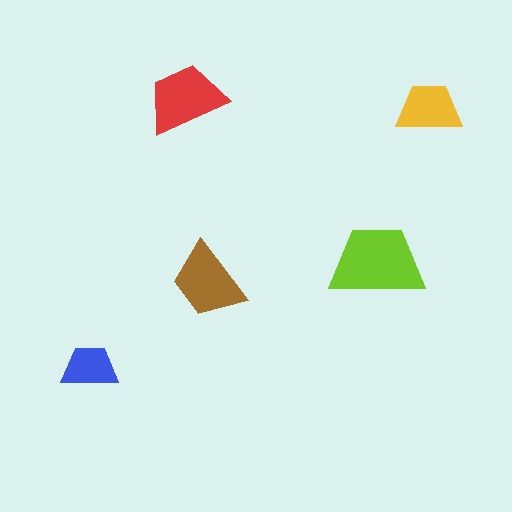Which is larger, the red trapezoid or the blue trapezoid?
The red one.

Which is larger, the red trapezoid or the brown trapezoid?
The red one.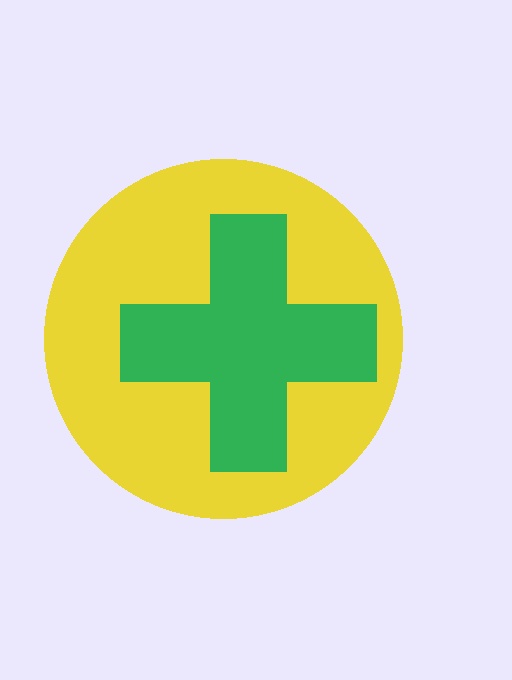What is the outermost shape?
The yellow circle.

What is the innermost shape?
The green cross.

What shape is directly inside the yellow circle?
The green cross.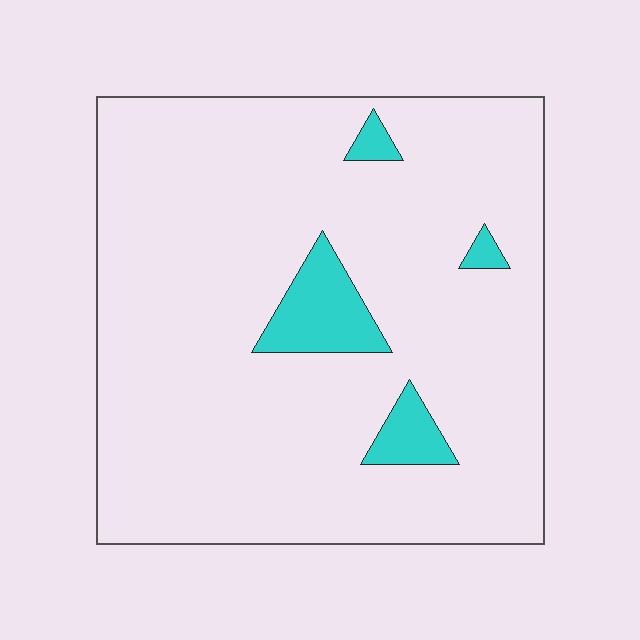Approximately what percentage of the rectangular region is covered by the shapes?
Approximately 10%.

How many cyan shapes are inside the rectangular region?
4.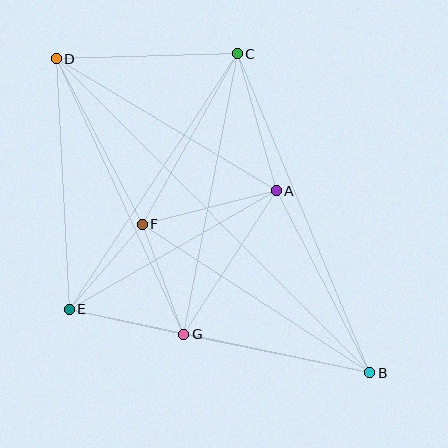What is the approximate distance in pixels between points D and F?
The distance between D and F is approximately 187 pixels.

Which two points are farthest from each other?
Points B and D are farthest from each other.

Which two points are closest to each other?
Points E and F are closest to each other.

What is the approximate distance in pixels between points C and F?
The distance between C and F is approximately 195 pixels.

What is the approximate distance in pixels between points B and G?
The distance between B and G is approximately 190 pixels.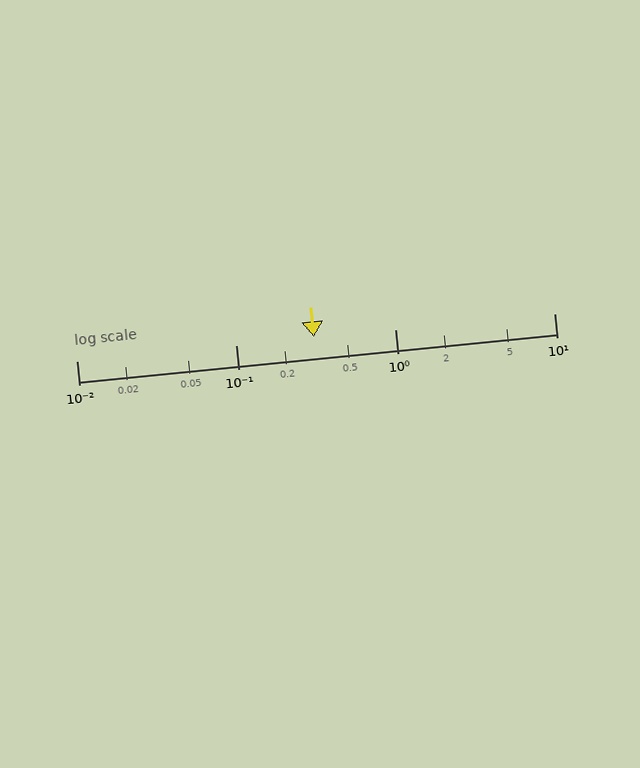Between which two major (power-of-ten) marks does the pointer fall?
The pointer is between 0.1 and 1.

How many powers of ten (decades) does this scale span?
The scale spans 3 decades, from 0.01 to 10.